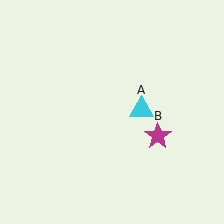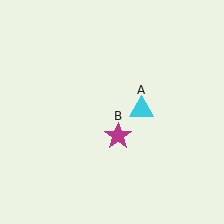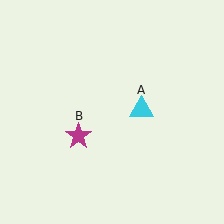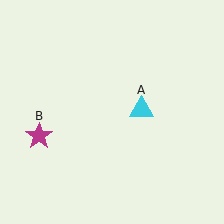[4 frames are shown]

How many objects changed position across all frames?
1 object changed position: magenta star (object B).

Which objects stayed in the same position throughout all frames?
Cyan triangle (object A) remained stationary.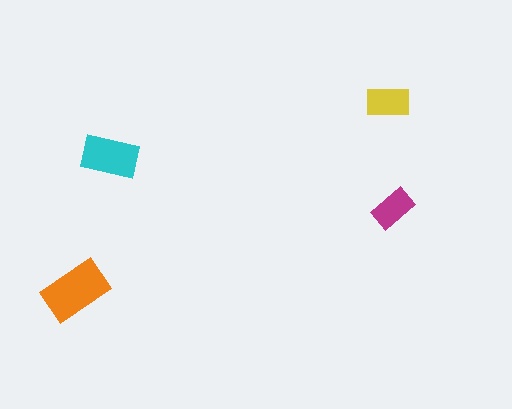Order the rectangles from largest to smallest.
the orange one, the cyan one, the yellow one, the magenta one.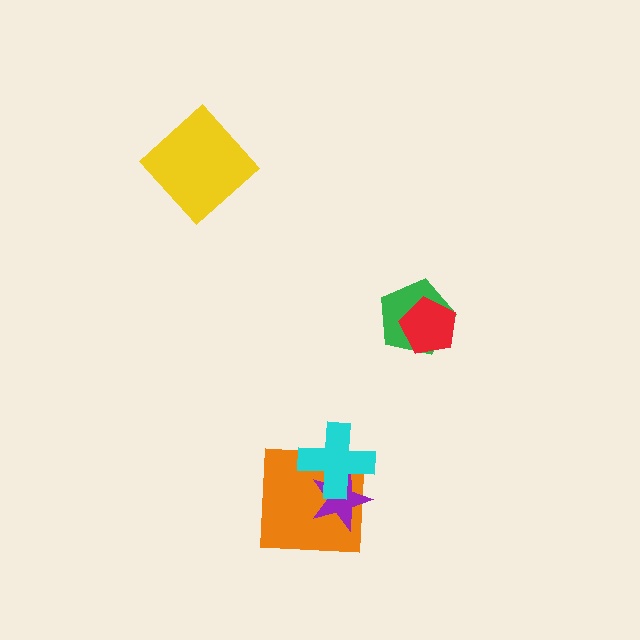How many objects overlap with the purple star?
2 objects overlap with the purple star.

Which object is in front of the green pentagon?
The red pentagon is in front of the green pentagon.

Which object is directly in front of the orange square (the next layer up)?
The purple star is directly in front of the orange square.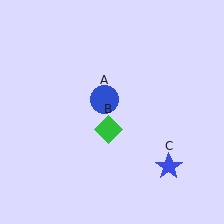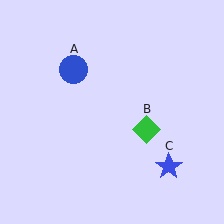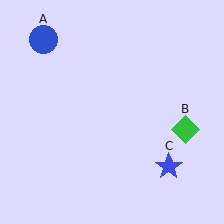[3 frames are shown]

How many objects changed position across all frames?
2 objects changed position: blue circle (object A), green diamond (object B).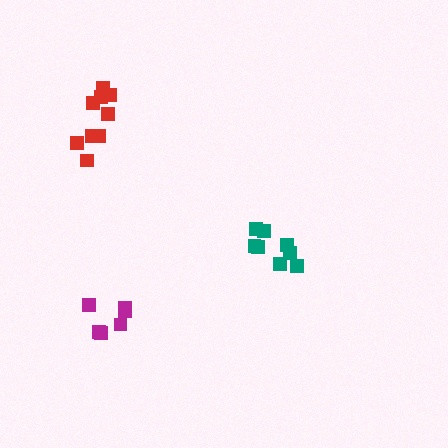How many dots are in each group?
Group 1: 9 dots, Group 2: 8 dots, Group 3: 6 dots (23 total).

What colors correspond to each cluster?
The clusters are colored: red, teal, magenta.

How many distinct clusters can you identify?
There are 3 distinct clusters.